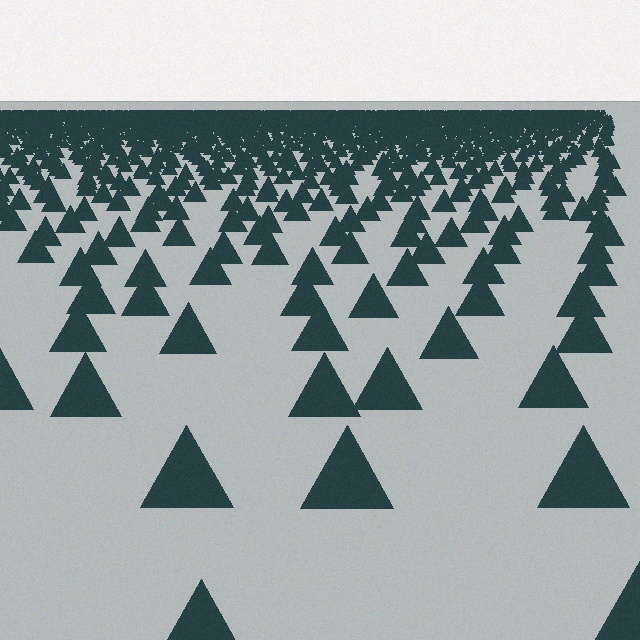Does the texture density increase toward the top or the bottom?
Density increases toward the top.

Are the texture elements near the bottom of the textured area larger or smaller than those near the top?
Larger. Near the bottom, elements are closer to the viewer and appear at a bigger on-screen size.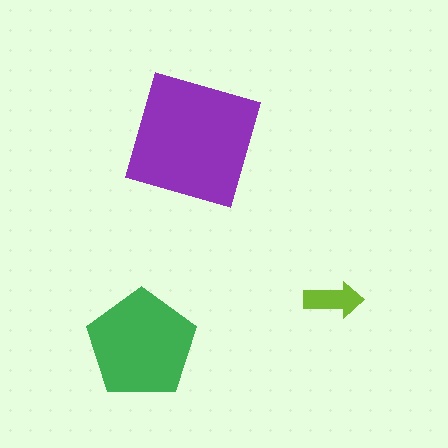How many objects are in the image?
There are 3 objects in the image.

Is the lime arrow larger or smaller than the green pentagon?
Smaller.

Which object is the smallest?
The lime arrow.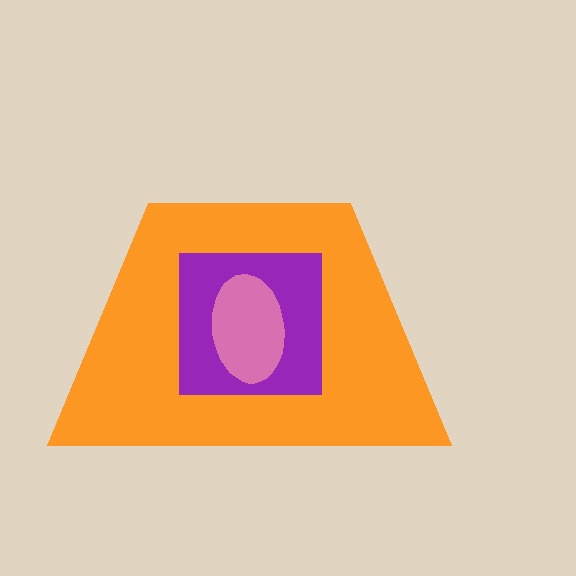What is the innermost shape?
The pink ellipse.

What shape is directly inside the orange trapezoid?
The purple square.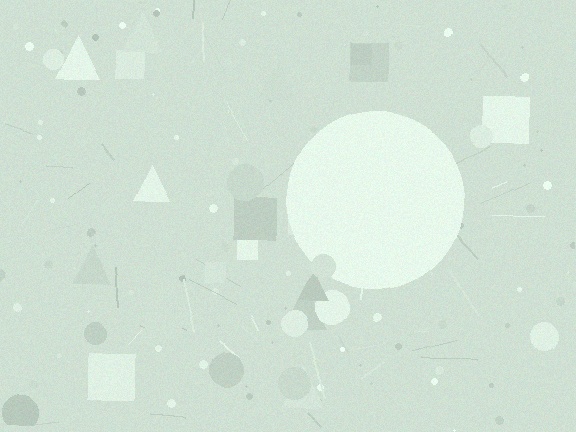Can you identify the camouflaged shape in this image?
The camouflaged shape is a circle.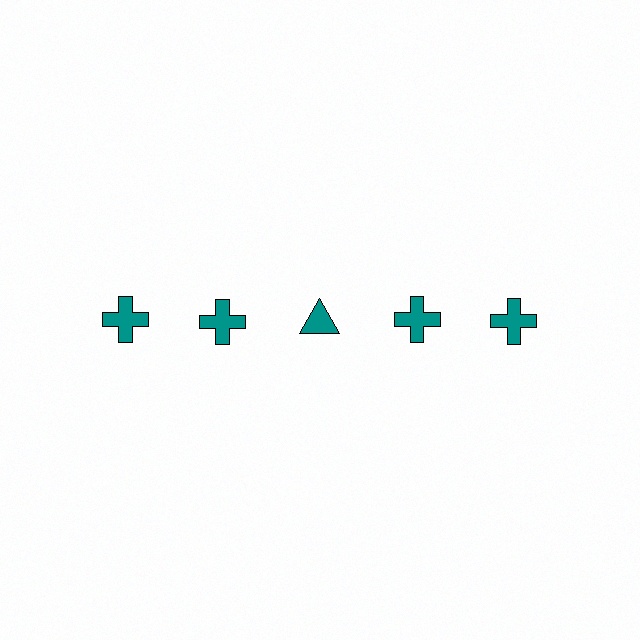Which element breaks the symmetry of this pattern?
The teal triangle in the top row, center column breaks the symmetry. All other shapes are teal crosses.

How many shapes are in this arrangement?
There are 5 shapes arranged in a grid pattern.